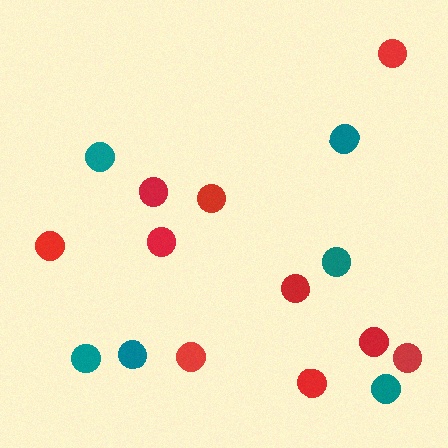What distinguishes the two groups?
There are 2 groups: one group of red circles (10) and one group of teal circles (6).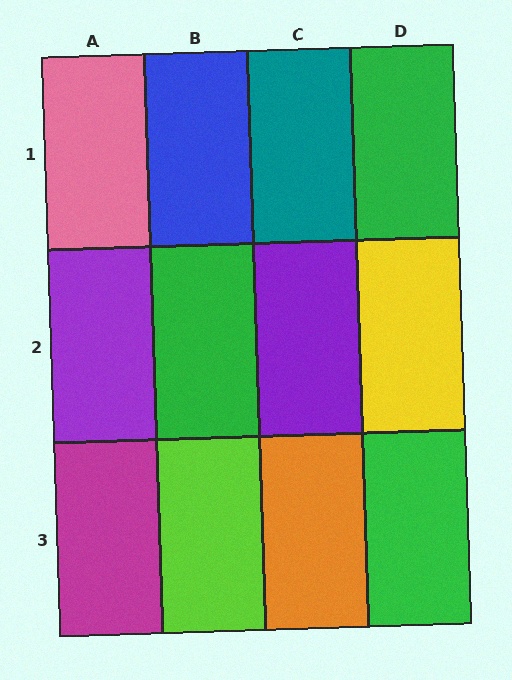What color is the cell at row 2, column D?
Yellow.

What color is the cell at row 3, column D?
Green.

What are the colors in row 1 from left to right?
Pink, blue, teal, green.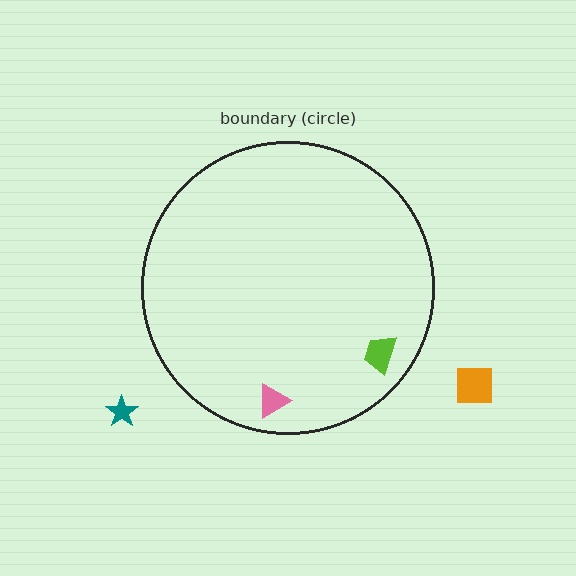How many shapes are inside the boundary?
2 inside, 2 outside.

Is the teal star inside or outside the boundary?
Outside.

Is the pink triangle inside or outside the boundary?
Inside.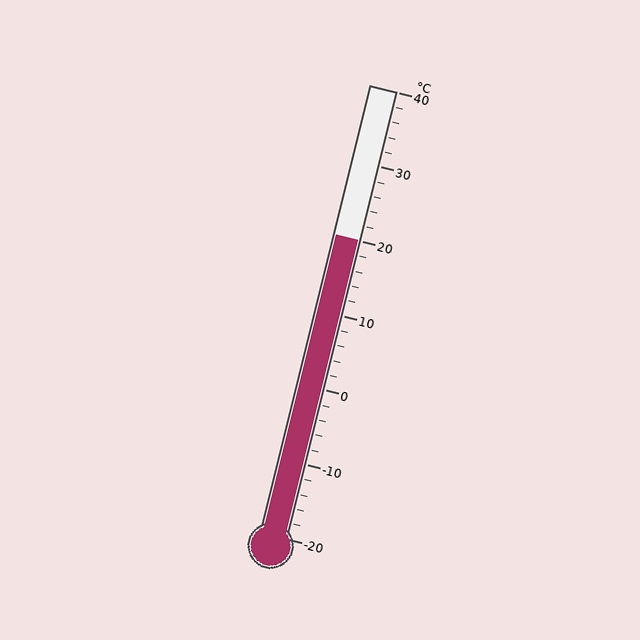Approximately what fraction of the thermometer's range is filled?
The thermometer is filled to approximately 65% of its range.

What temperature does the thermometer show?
The thermometer shows approximately 20°C.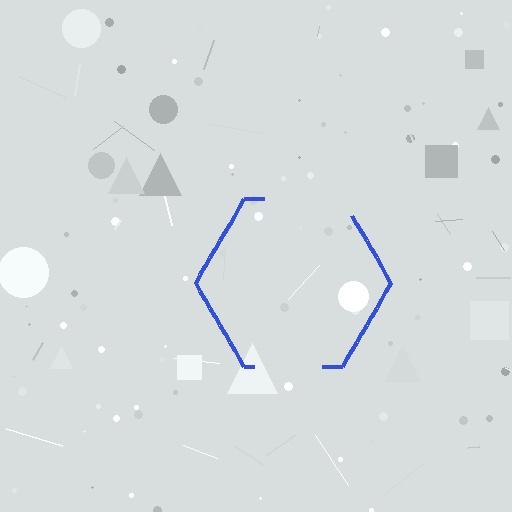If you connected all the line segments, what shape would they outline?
They would outline a hexagon.